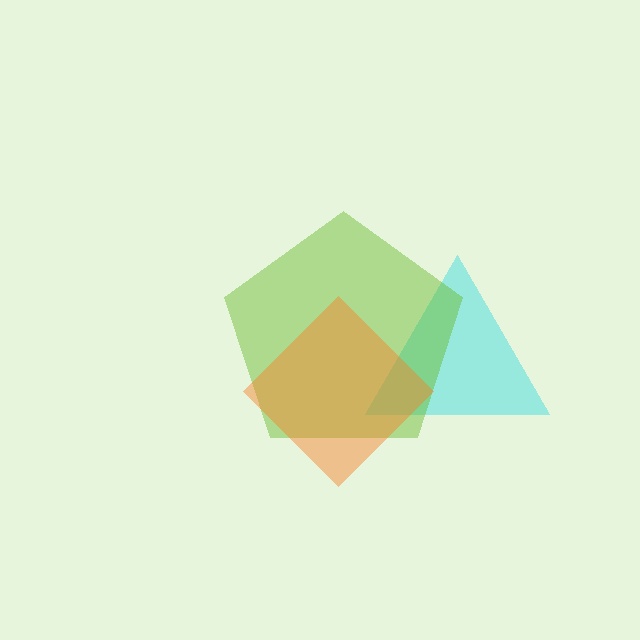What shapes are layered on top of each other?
The layered shapes are: a cyan triangle, a lime pentagon, an orange diamond.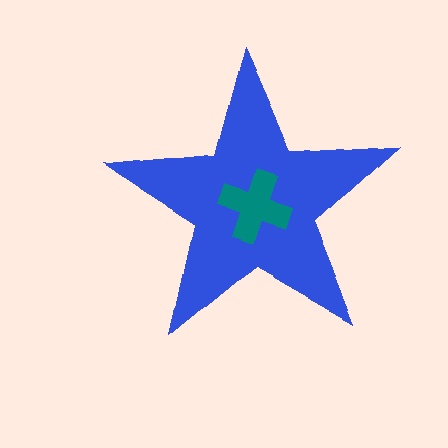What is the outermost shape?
The blue star.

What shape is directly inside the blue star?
The teal cross.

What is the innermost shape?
The teal cross.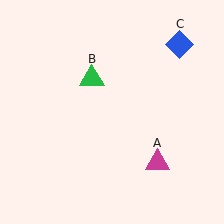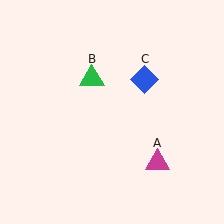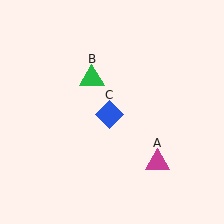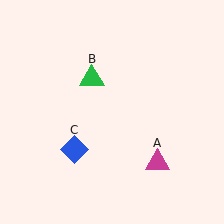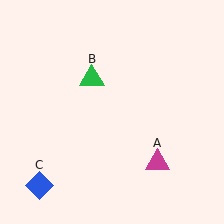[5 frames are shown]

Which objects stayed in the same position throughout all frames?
Magenta triangle (object A) and green triangle (object B) remained stationary.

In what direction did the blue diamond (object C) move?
The blue diamond (object C) moved down and to the left.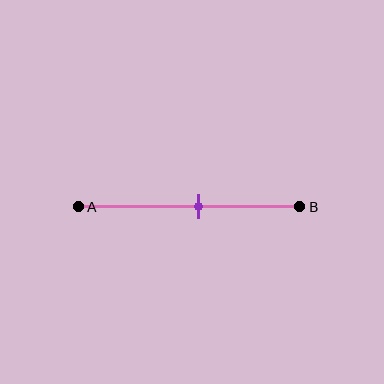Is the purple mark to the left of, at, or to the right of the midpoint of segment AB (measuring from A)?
The purple mark is to the right of the midpoint of segment AB.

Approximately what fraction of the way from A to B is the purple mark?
The purple mark is approximately 55% of the way from A to B.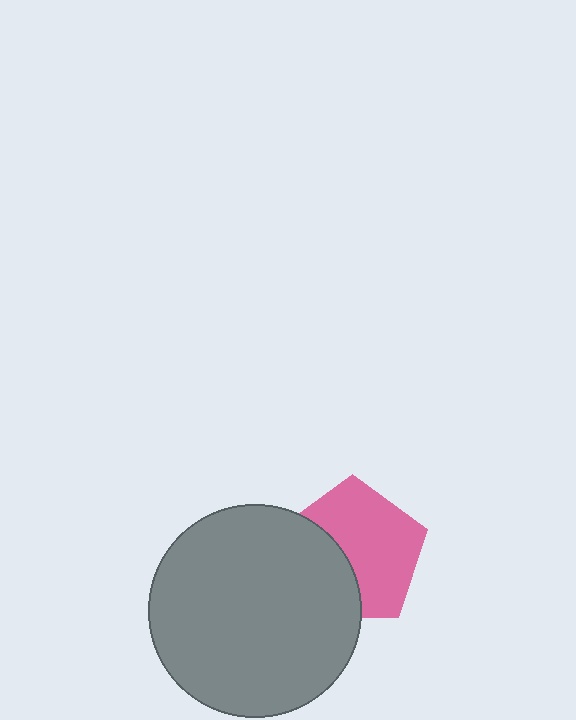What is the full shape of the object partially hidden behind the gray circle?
The partially hidden object is a pink pentagon.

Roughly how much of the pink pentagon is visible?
About half of it is visible (roughly 62%).